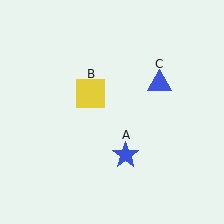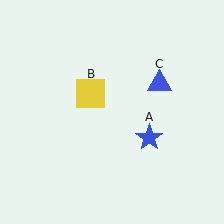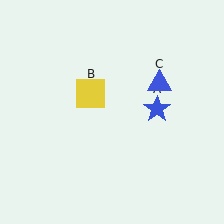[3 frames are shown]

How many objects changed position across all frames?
1 object changed position: blue star (object A).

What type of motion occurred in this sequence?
The blue star (object A) rotated counterclockwise around the center of the scene.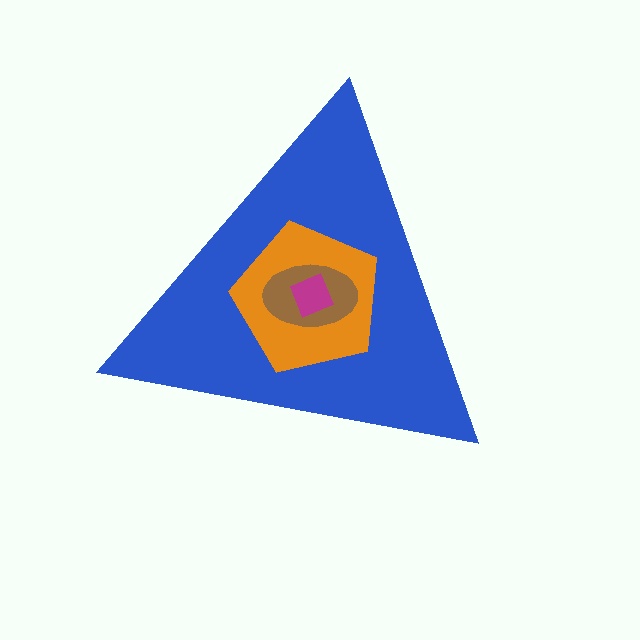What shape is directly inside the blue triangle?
The orange pentagon.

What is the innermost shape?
The magenta square.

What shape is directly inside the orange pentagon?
The brown ellipse.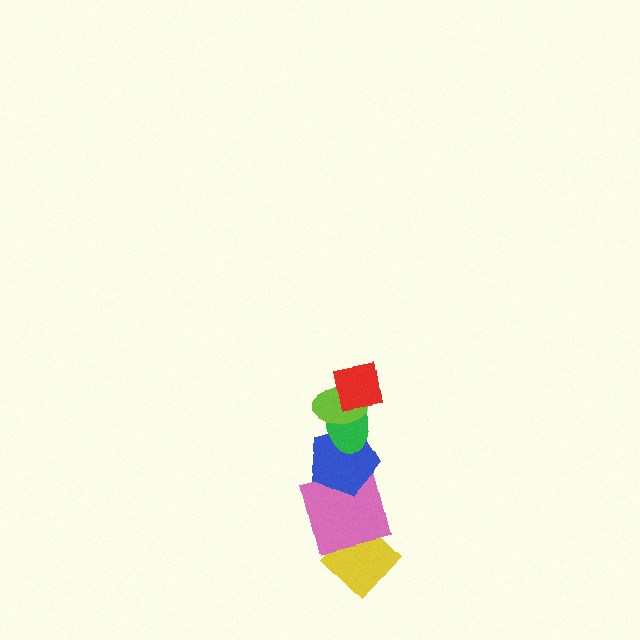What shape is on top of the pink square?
The blue pentagon is on top of the pink square.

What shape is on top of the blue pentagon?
The green ellipse is on top of the blue pentagon.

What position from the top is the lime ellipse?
The lime ellipse is 2nd from the top.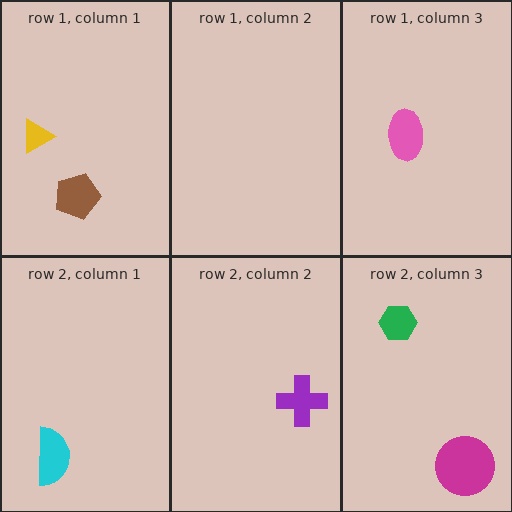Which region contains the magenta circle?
The row 2, column 3 region.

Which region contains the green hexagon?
The row 2, column 3 region.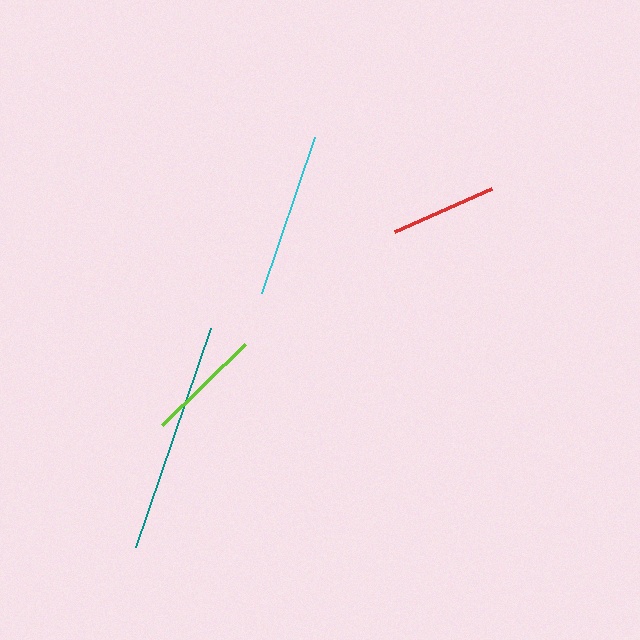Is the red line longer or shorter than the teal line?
The teal line is longer than the red line.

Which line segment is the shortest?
The red line is the shortest at approximately 106 pixels.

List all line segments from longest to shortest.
From longest to shortest: teal, cyan, lime, red.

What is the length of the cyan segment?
The cyan segment is approximately 164 pixels long.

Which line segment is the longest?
The teal line is the longest at approximately 231 pixels.